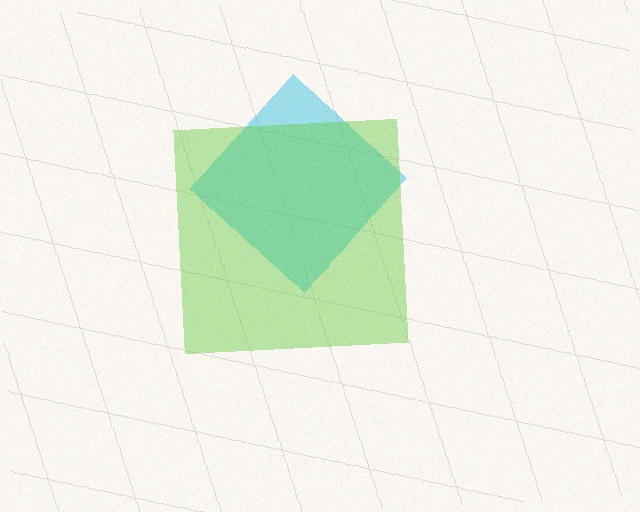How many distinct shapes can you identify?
There are 2 distinct shapes: a cyan diamond, a lime square.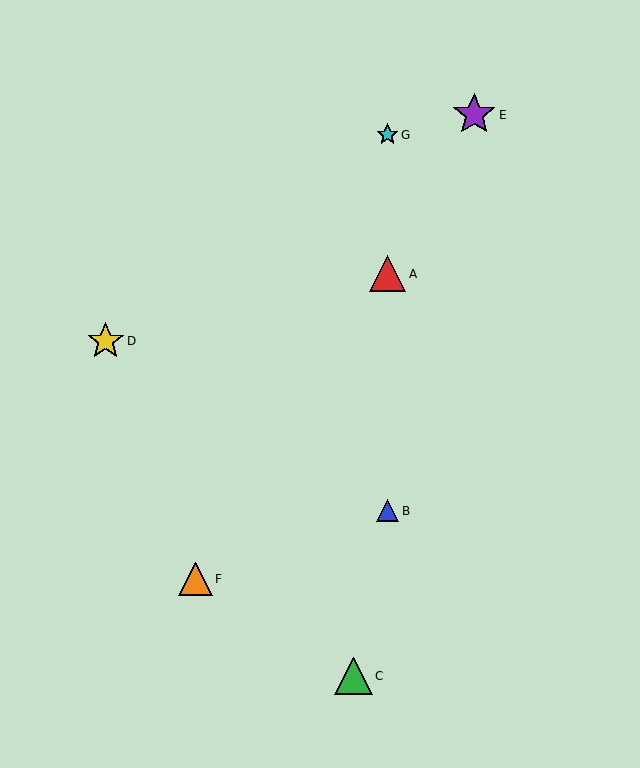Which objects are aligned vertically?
Objects A, B, G are aligned vertically.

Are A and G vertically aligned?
Yes, both are at x≈388.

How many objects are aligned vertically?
3 objects (A, B, G) are aligned vertically.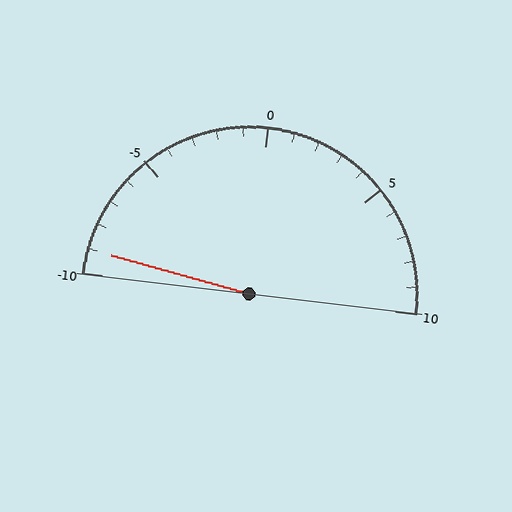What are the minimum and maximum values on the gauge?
The gauge ranges from -10 to 10.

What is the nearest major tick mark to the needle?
The nearest major tick mark is -10.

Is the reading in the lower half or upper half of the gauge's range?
The reading is in the lower half of the range (-10 to 10).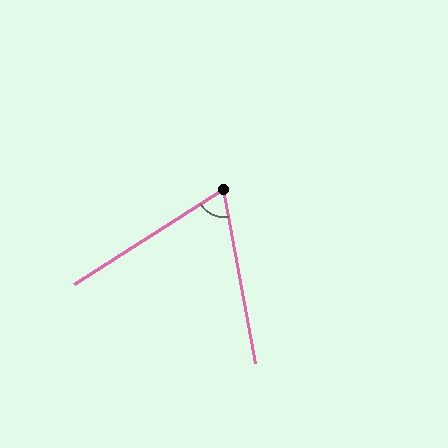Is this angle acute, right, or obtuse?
It is acute.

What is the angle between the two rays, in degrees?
Approximately 68 degrees.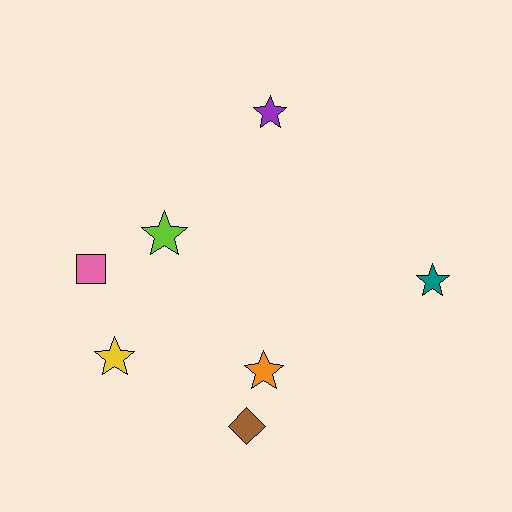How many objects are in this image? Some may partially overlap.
There are 7 objects.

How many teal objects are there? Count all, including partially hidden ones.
There is 1 teal object.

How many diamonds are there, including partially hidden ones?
There is 1 diamond.